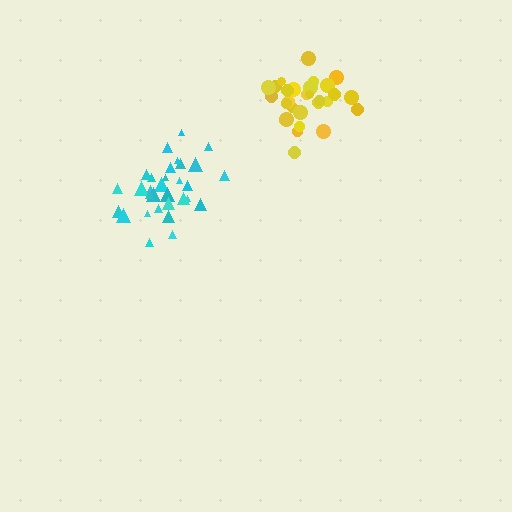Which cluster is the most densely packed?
Yellow.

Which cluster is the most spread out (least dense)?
Cyan.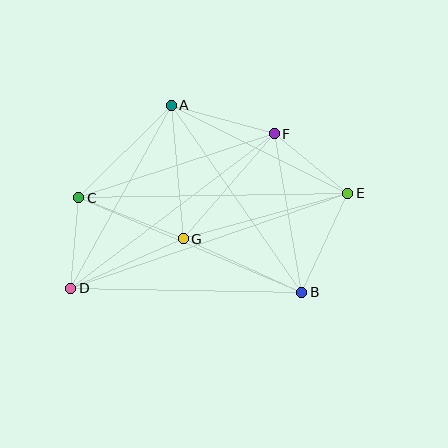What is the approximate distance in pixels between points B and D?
The distance between B and D is approximately 231 pixels.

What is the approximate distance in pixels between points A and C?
The distance between A and C is approximately 131 pixels.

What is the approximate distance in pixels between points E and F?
The distance between E and F is approximately 95 pixels.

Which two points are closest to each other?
Points C and D are closest to each other.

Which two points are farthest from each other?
Points D and E are farthest from each other.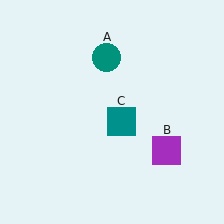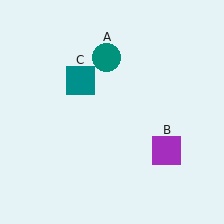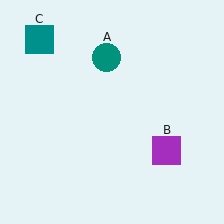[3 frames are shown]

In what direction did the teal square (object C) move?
The teal square (object C) moved up and to the left.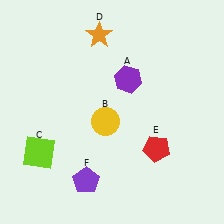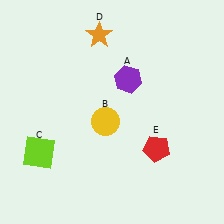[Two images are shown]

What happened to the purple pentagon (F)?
The purple pentagon (F) was removed in Image 2. It was in the bottom-left area of Image 1.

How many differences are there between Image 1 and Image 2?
There is 1 difference between the two images.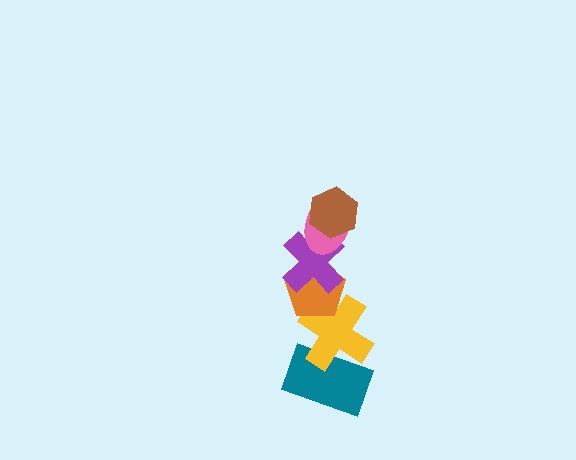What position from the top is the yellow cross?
The yellow cross is 5th from the top.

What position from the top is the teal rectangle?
The teal rectangle is 6th from the top.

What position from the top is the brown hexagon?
The brown hexagon is 1st from the top.